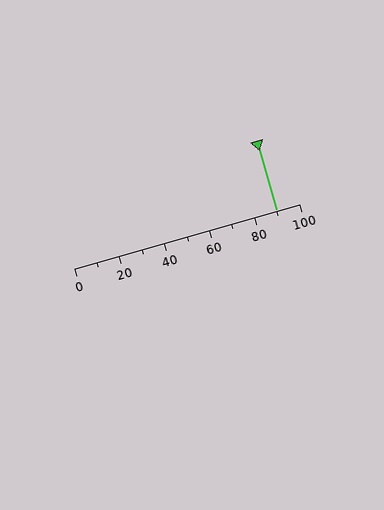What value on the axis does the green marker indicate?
The marker indicates approximately 90.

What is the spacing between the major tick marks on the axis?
The major ticks are spaced 20 apart.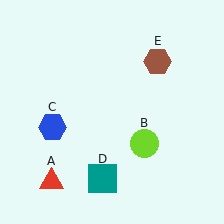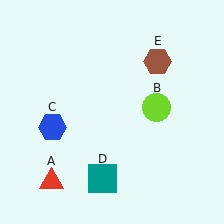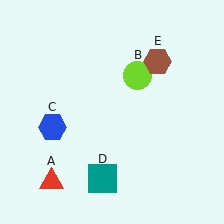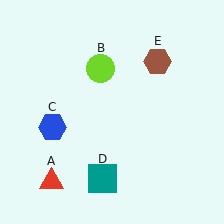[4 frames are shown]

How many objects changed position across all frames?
1 object changed position: lime circle (object B).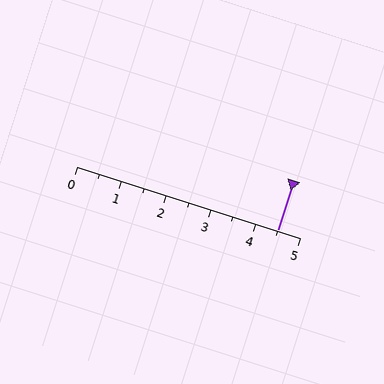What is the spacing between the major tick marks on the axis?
The major ticks are spaced 1 apart.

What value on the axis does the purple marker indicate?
The marker indicates approximately 4.5.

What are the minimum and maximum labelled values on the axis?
The axis runs from 0 to 5.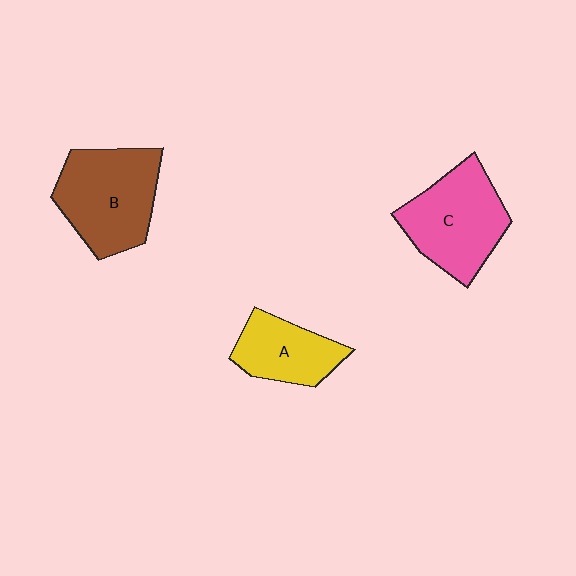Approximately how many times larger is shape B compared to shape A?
Approximately 1.6 times.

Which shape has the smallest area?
Shape A (yellow).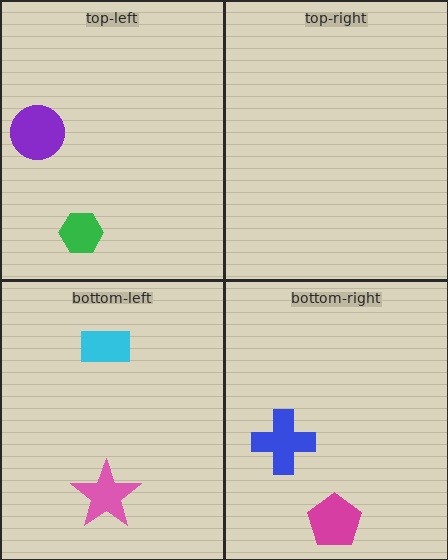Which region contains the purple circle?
The top-left region.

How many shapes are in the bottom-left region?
2.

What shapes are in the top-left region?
The green hexagon, the purple circle.